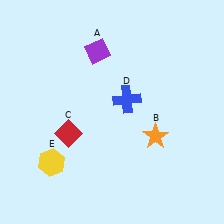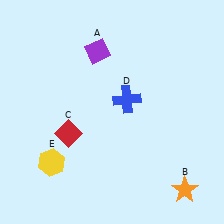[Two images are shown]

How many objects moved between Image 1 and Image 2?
1 object moved between the two images.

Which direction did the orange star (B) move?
The orange star (B) moved down.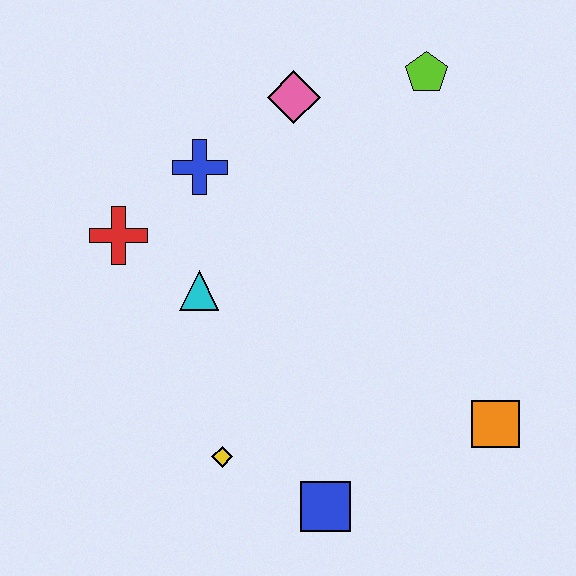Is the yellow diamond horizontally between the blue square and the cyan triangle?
Yes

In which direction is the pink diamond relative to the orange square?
The pink diamond is above the orange square.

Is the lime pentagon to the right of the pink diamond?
Yes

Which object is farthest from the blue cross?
The orange square is farthest from the blue cross.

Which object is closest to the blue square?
The yellow diamond is closest to the blue square.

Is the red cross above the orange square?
Yes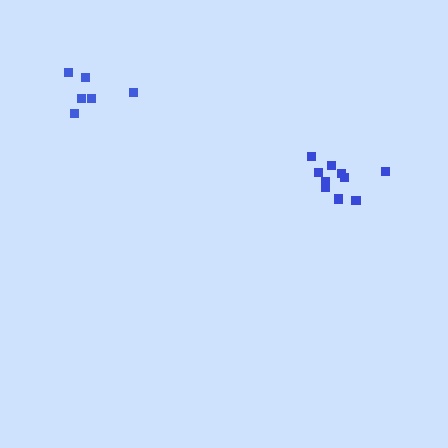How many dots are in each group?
Group 1: 6 dots, Group 2: 11 dots (17 total).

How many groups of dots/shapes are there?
There are 2 groups.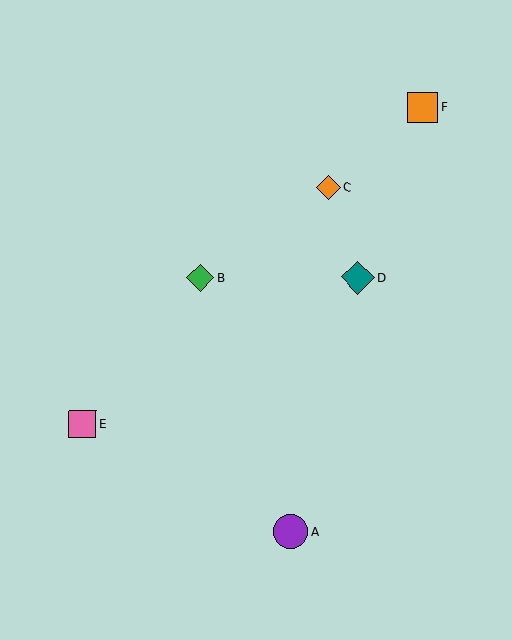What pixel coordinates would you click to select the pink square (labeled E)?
Click at (82, 424) to select the pink square E.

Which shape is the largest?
The purple circle (labeled A) is the largest.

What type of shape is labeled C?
Shape C is an orange diamond.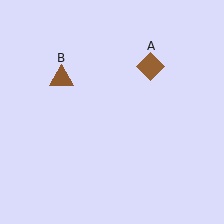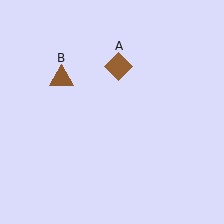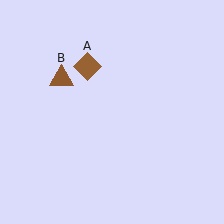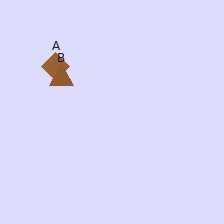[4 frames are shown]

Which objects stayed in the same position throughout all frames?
Brown triangle (object B) remained stationary.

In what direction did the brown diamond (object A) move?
The brown diamond (object A) moved left.